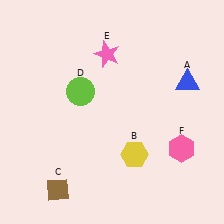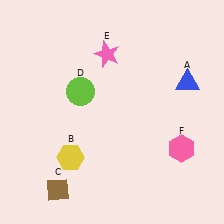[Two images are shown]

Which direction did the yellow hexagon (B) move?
The yellow hexagon (B) moved left.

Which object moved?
The yellow hexagon (B) moved left.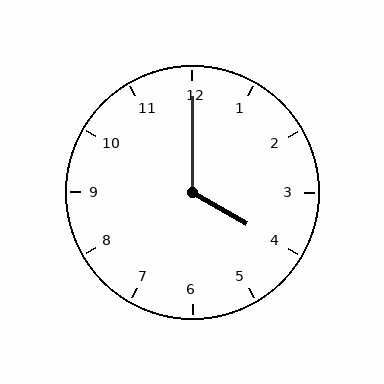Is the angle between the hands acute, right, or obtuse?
It is obtuse.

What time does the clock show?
4:00.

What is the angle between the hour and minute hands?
Approximately 120 degrees.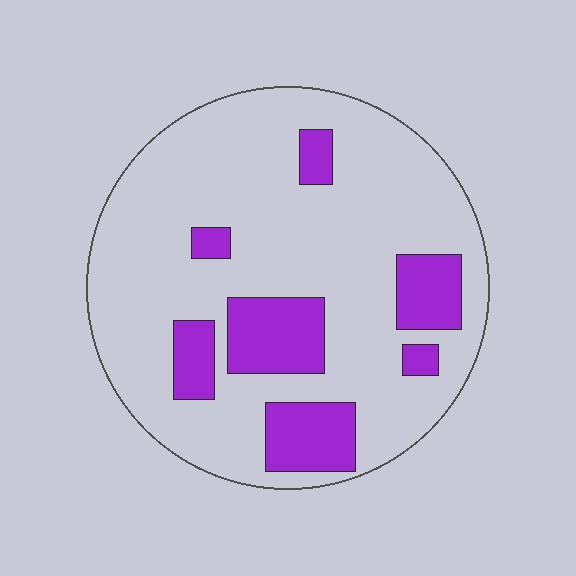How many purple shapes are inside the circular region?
7.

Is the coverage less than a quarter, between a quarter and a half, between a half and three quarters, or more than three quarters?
Less than a quarter.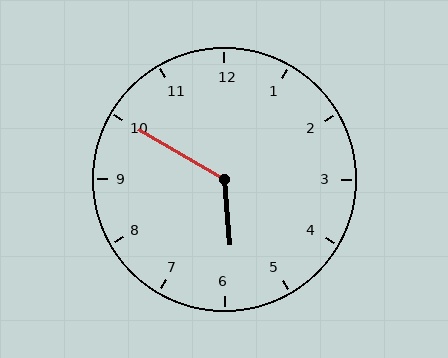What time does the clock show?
5:50.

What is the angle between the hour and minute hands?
Approximately 125 degrees.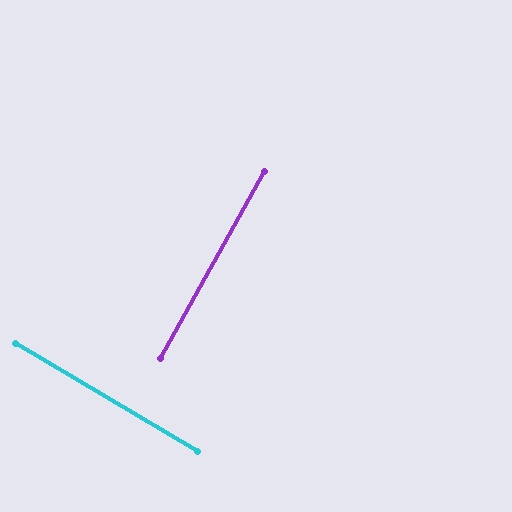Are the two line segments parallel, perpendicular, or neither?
Perpendicular — they meet at approximately 88°.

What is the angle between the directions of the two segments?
Approximately 88 degrees.